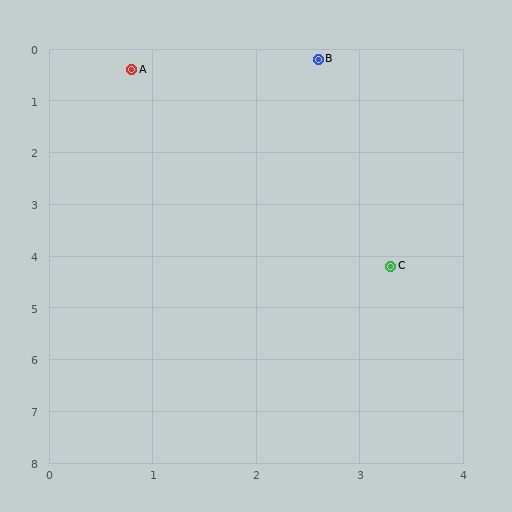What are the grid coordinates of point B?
Point B is at approximately (2.6, 0.2).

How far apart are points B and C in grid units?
Points B and C are about 4.1 grid units apart.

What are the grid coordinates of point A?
Point A is at approximately (0.8, 0.4).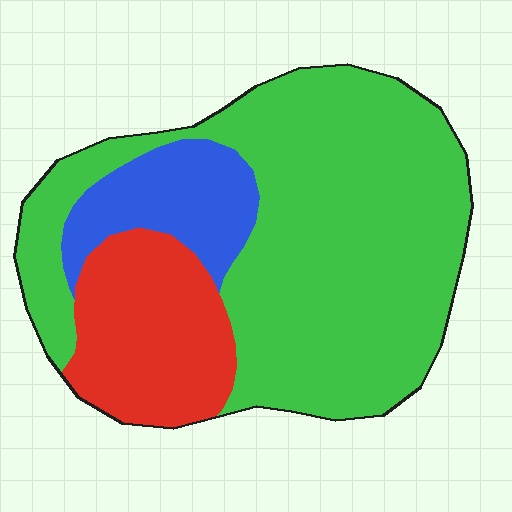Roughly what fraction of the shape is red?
Red covers 21% of the shape.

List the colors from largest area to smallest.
From largest to smallest: green, red, blue.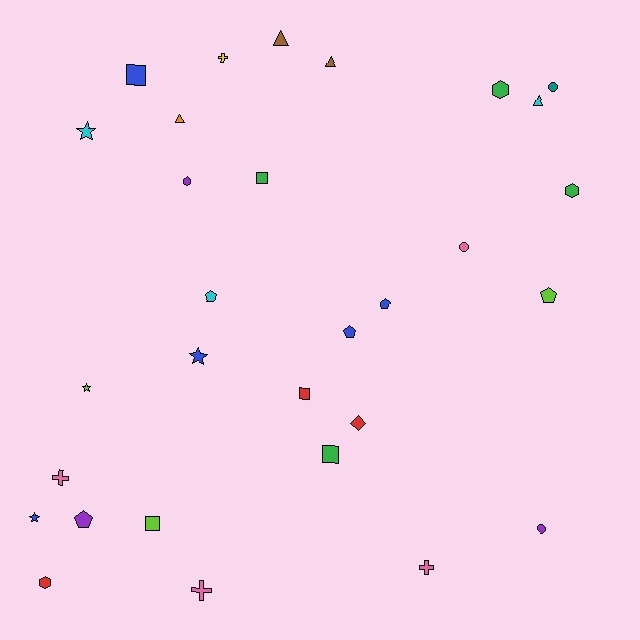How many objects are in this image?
There are 30 objects.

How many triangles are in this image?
There are 4 triangles.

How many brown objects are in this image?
There are 2 brown objects.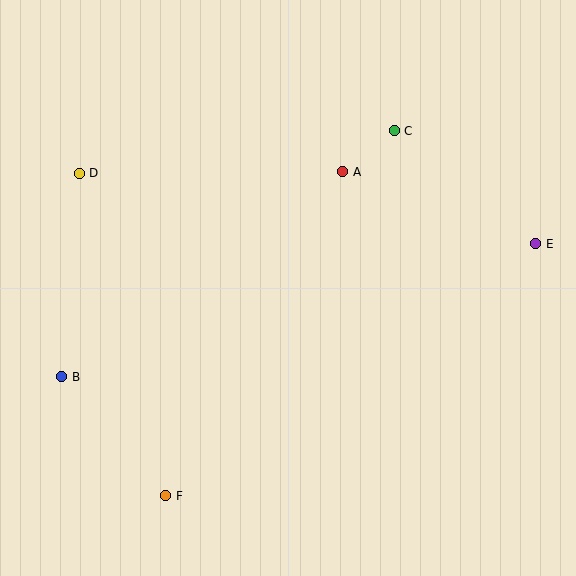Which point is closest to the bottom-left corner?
Point F is closest to the bottom-left corner.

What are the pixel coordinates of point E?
Point E is at (536, 244).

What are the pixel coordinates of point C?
Point C is at (394, 131).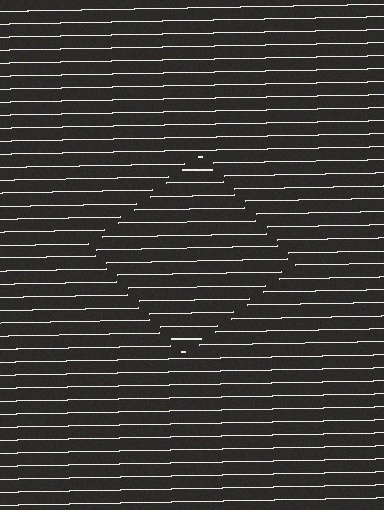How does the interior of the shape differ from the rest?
The interior of the shape contains the same grating, shifted by half a period — the contour is defined by the phase discontinuity where line-ends from the inner and outer gratings abut.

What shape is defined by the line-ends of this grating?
An illusory square. The interior of the shape contains the same grating, shifted by half a period — the contour is defined by the phase discontinuity where line-ends from the inner and outer gratings abut.